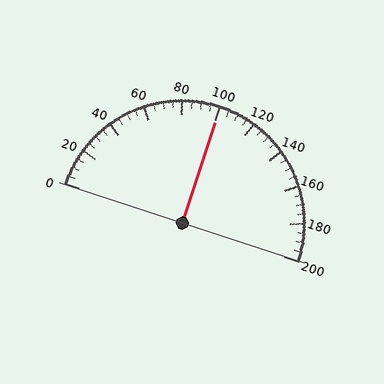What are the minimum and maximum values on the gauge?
The gauge ranges from 0 to 200.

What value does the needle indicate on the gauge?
The needle indicates approximately 100.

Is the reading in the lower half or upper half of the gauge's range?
The reading is in the upper half of the range (0 to 200).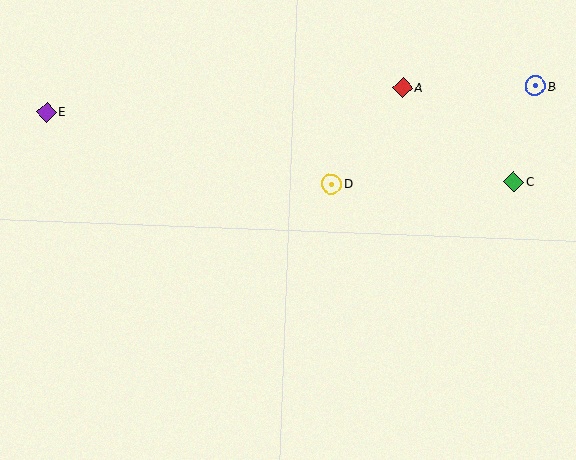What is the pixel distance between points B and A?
The distance between B and A is 133 pixels.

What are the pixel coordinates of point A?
Point A is at (403, 87).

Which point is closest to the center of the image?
Point D at (331, 184) is closest to the center.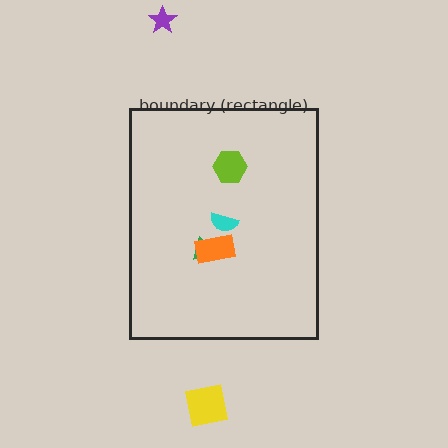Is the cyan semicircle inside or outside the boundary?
Inside.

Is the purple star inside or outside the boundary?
Outside.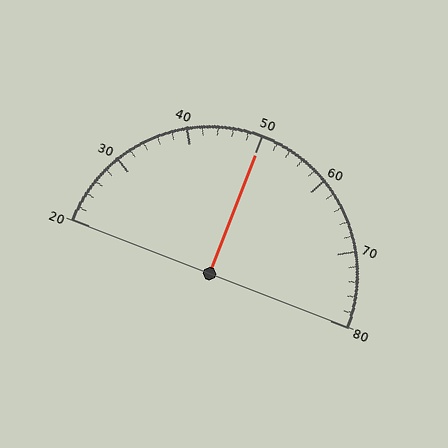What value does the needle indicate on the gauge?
The needle indicates approximately 50.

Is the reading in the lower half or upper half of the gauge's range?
The reading is in the upper half of the range (20 to 80).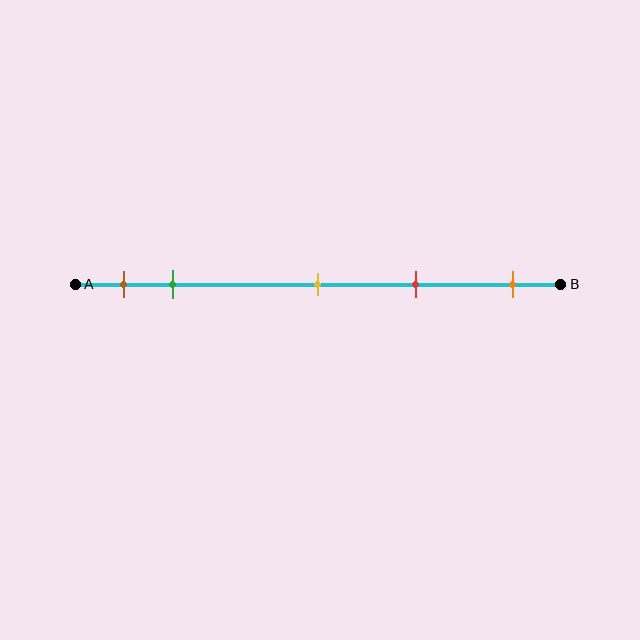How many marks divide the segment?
There are 5 marks dividing the segment.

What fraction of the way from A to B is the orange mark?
The orange mark is approximately 90% (0.9) of the way from A to B.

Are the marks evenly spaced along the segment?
No, the marks are not evenly spaced.